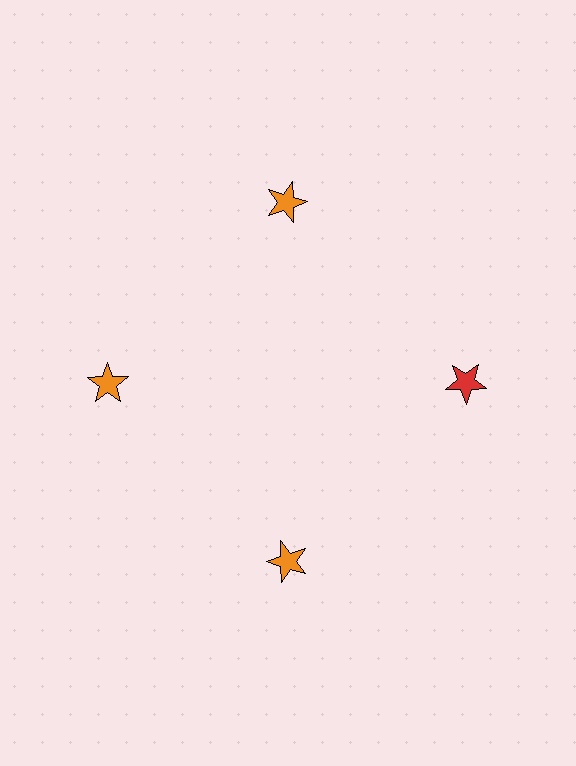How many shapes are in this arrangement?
There are 4 shapes arranged in a ring pattern.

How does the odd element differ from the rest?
It has a different color: red instead of orange.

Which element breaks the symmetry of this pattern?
The red star at roughly the 3 o'clock position breaks the symmetry. All other shapes are orange stars.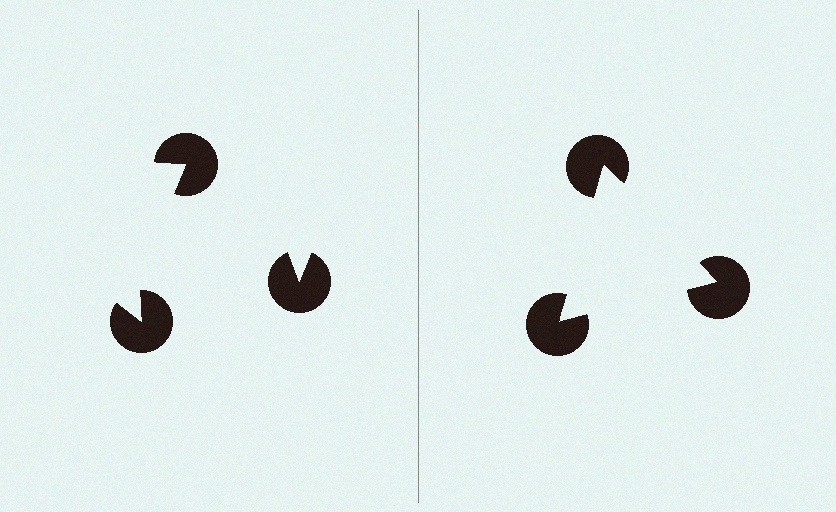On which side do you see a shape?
An illusory triangle appears on the right side. On the left side the wedge cuts are rotated, so no coherent shape forms.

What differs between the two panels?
The pac-man discs are positioned identically on both sides; only the wedge orientations differ. On the right they align to a triangle; on the left they are misaligned.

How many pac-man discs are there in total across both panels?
6 — 3 on each side.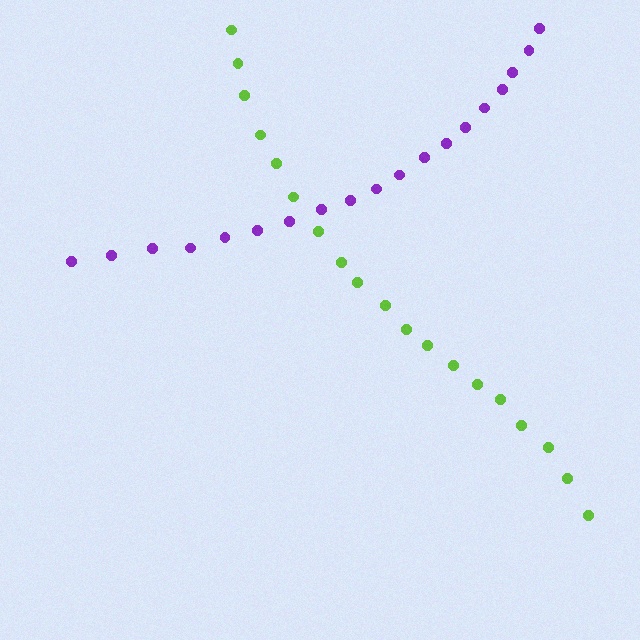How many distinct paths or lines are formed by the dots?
There are 2 distinct paths.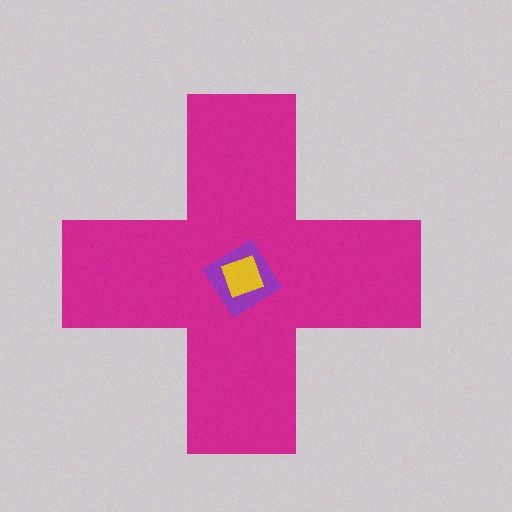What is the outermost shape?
The magenta cross.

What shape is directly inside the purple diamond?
The yellow diamond.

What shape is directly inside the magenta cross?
The purple diamond.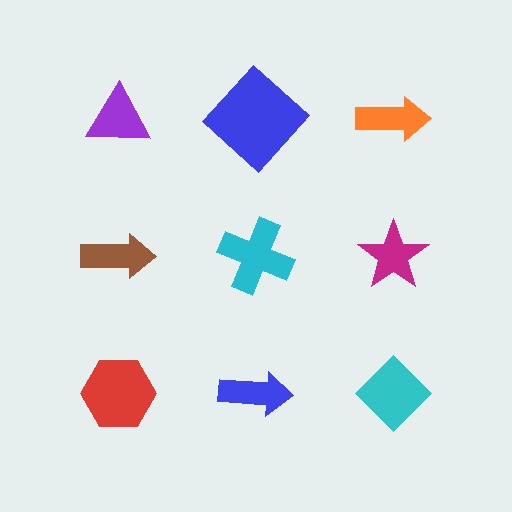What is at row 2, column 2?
A cyan cross.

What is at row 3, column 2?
A blue arrow.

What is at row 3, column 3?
A cyan diamond.